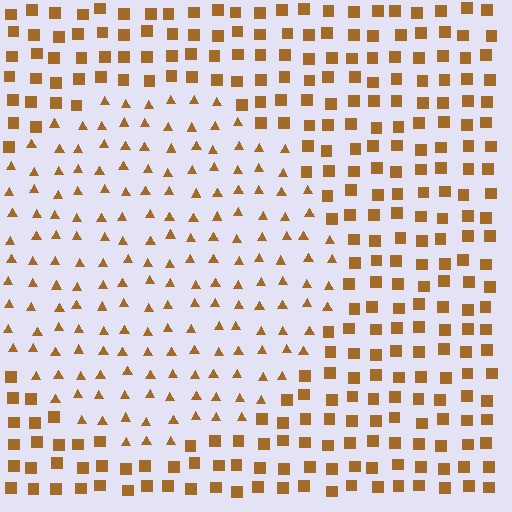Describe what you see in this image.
The image is filled with small brown elements arranged in a uniform grid. A circle-shaped region contains triangles, while the surrounding area contains squares. The boundary is defined purely by the change in element shape.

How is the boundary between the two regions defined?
The boundary is defined by a change in element shape: triangles inside vs. squares outside. All elements share the same color and spacing.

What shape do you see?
I see a circle.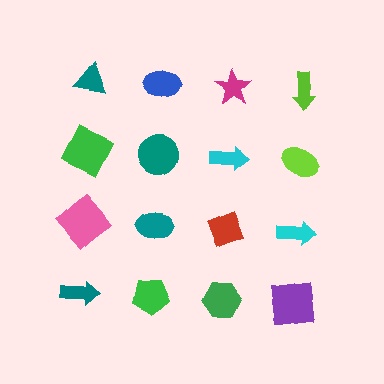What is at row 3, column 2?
A teal ellipse.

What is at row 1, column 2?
A blue ellipse.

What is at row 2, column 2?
A teal circle.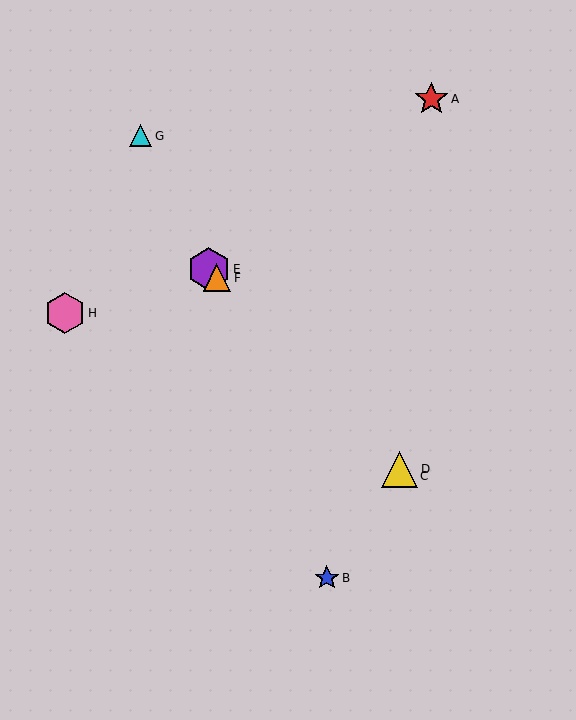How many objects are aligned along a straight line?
4 objects (C, D, E, F) are aligned along a straight line.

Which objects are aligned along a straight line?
Objects C, D, E, F are aligned along a straight line.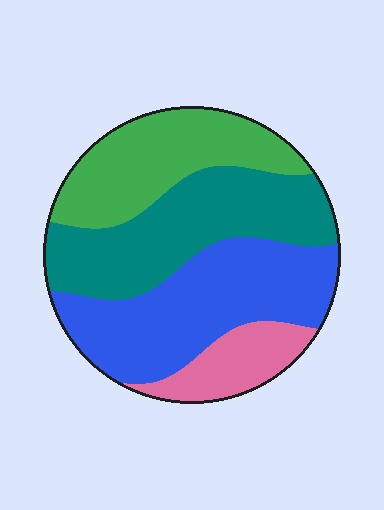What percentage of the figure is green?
Green takes up between a sixth and a third of the figure.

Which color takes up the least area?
Pink, at roughly 10%.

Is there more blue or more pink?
Blue.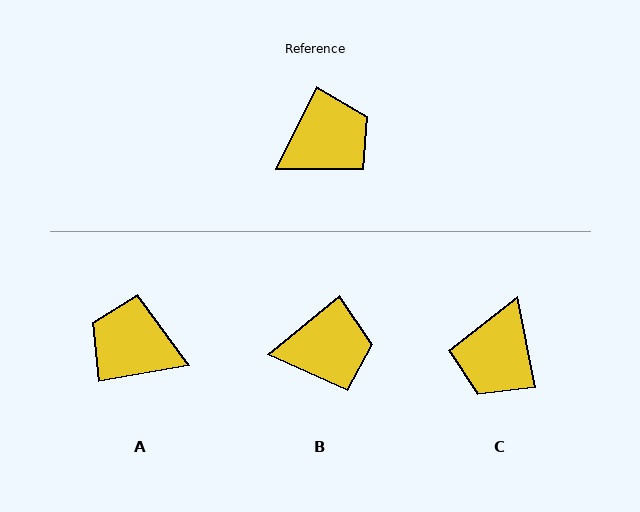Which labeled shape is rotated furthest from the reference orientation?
C, about 142 degrees away.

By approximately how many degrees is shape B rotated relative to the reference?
Approximately 24 degrees clockwise.